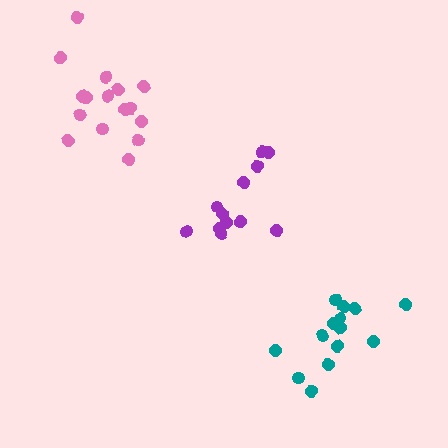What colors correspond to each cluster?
The clusters are colored: pink, purple, teal.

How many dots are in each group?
Group 1: 16 dots, Group 2: 12 dots, Group 3: 14 dots (42 total).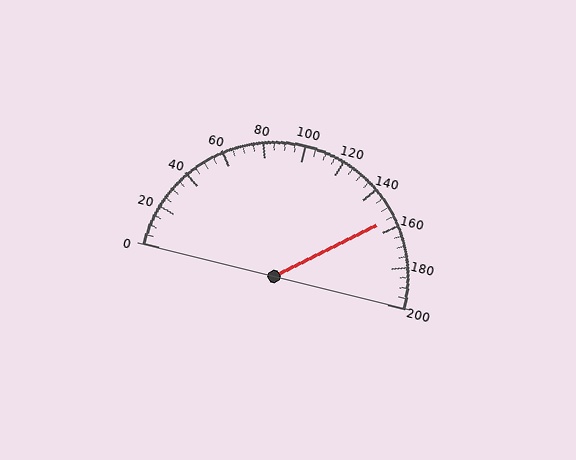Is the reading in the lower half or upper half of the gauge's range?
The reading is in the upper half of the range (0 to 200).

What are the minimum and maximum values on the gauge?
The gauge ranges from 0 to 200.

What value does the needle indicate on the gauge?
The needle indicates approximately 155.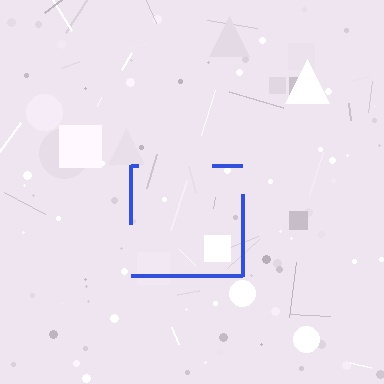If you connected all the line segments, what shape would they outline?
They would outline a square.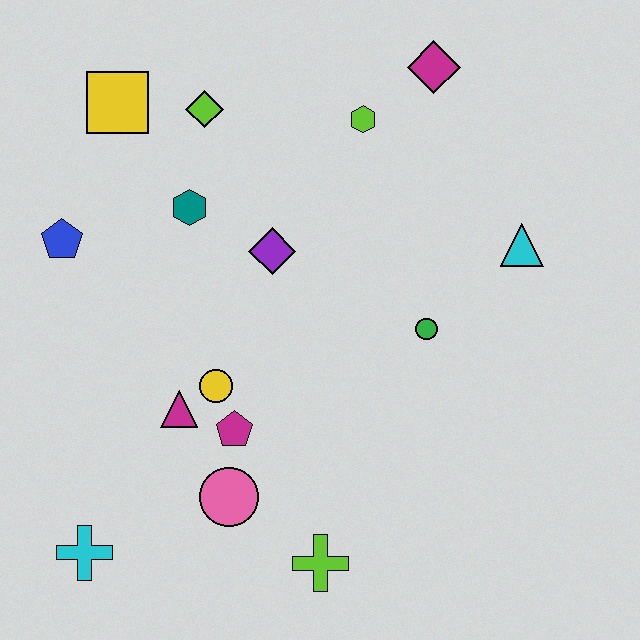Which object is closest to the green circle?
The cyan triangle is closest to the green circle.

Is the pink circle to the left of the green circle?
Yes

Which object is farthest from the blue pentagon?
The cyan triangle is farthest from the blue pentagon.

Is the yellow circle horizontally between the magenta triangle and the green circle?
Yes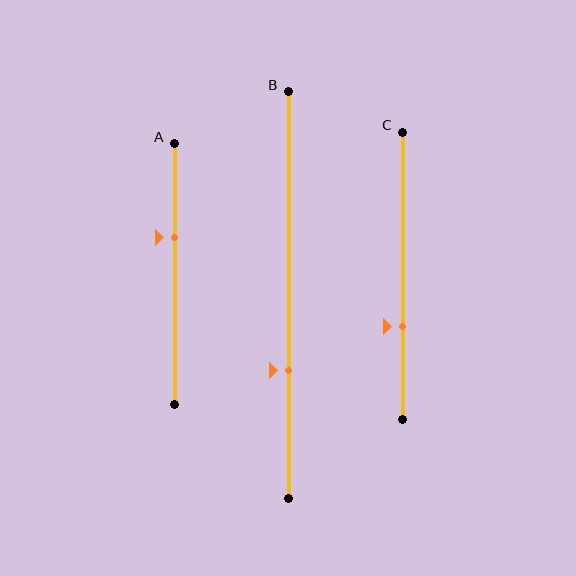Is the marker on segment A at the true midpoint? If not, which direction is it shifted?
No, the marker on segment A is shifted upward by about 14% of the segment length.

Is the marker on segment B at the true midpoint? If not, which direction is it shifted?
No, the marker on segment B is shifted downward by about 19% of the segment length.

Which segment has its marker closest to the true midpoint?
Segment A has its marker closest to the true midpoint.